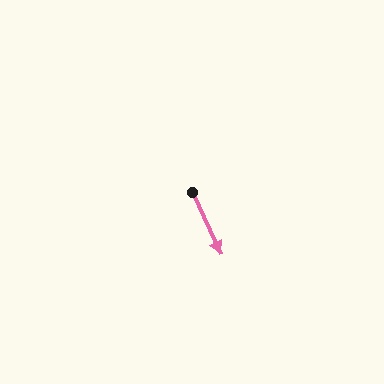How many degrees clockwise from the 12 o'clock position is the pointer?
Approximately 155 degrees.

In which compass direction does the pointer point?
Southeast.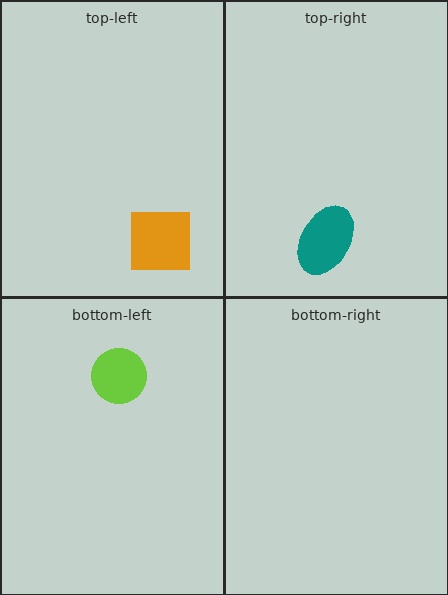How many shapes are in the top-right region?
1.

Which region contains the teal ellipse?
The top-right region.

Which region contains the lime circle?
The bottom-left region.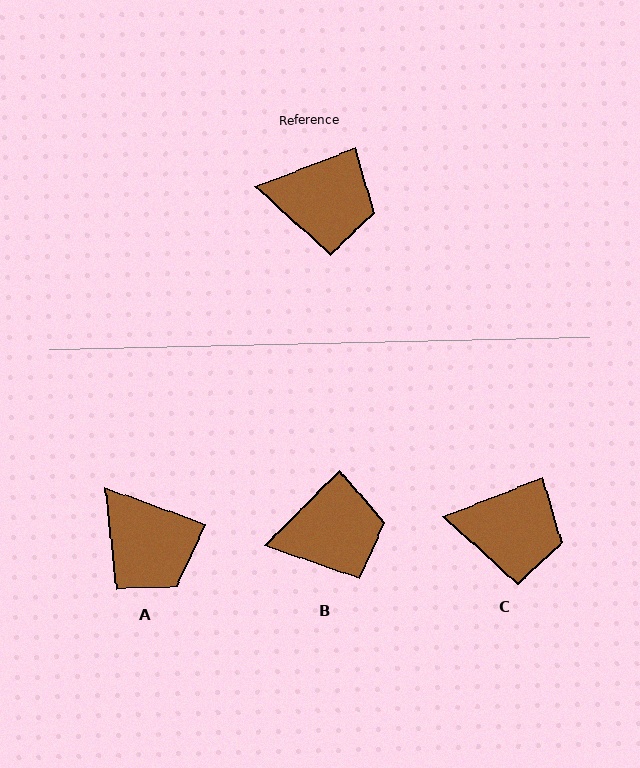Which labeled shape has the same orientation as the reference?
C.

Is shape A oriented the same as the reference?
No, it is off by about 41 degrees.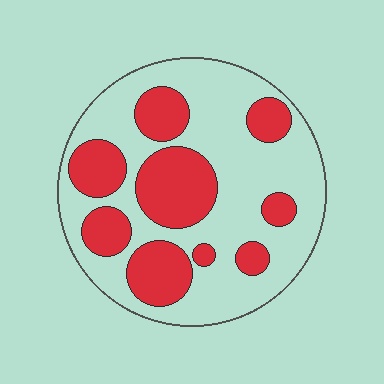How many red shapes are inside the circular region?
9.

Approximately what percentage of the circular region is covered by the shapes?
Approximately 35%.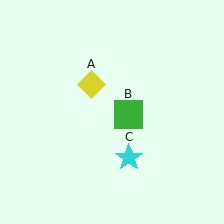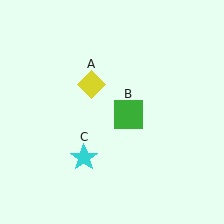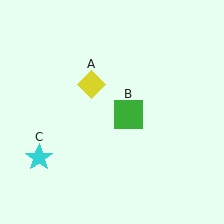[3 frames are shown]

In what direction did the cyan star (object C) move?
The cyan star (object C) moved left.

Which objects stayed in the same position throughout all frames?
Yellow diamond (object A) and green square (object B) remained stationary.